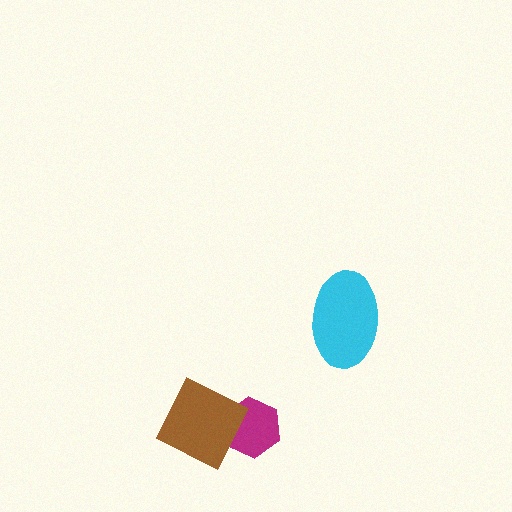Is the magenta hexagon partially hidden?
Yes, it is partially covered by another shape.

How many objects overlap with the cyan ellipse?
0 objects overlap with the cyan ellipse.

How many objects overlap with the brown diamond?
1 object overlaps with the brown diamond.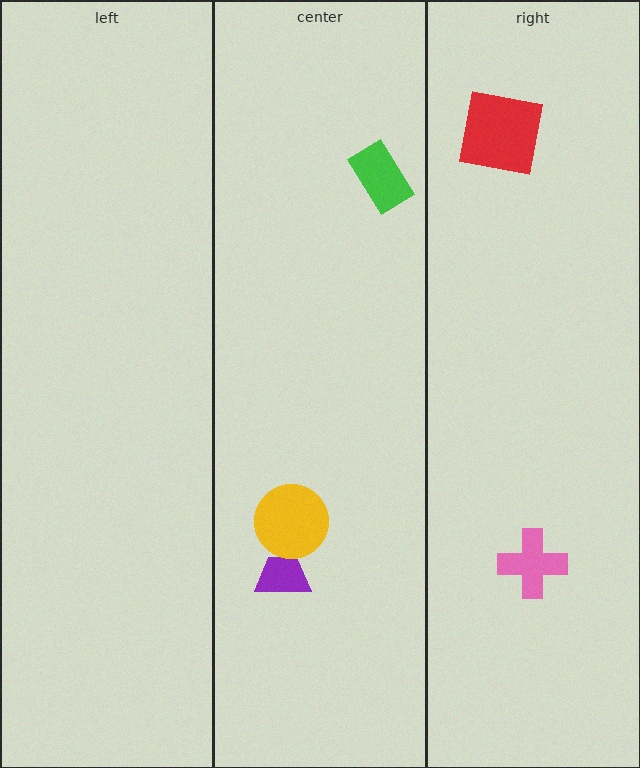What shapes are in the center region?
The purple trapezoid, the yellow circle, the green rectangle.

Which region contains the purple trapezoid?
The center region.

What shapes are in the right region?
The red square, the pink cross.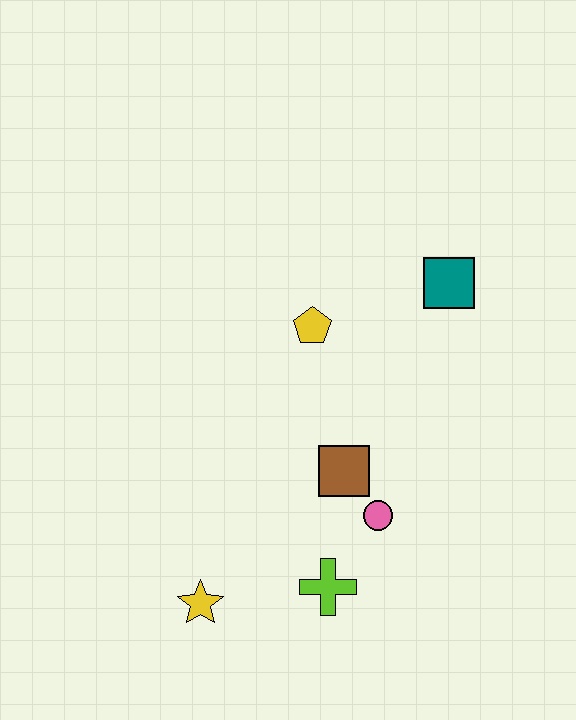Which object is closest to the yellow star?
The lime cross is closest to the yellow star.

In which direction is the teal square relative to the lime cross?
The teal square is above the lime cross.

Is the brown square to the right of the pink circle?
No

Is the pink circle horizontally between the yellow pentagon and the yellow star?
No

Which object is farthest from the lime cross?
The teal square is farthest from the lime cross.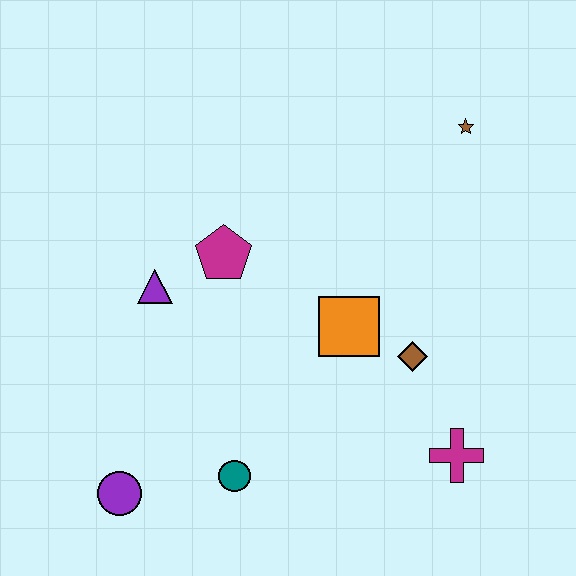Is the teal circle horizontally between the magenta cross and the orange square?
No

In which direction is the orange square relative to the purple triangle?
The orange square is to the right of the purple triangle.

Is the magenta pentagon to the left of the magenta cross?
Yes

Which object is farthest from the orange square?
The purple circle is farthest from the orange square.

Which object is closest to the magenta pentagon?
The purple triangle is closest to the magenta pentagon.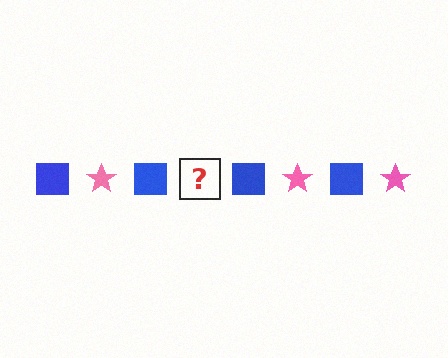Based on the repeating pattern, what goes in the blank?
The blank should be a pink star.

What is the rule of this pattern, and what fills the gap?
The rule is that the pattern alternates between blue square and pink star. The gap should be filled with a pink star.